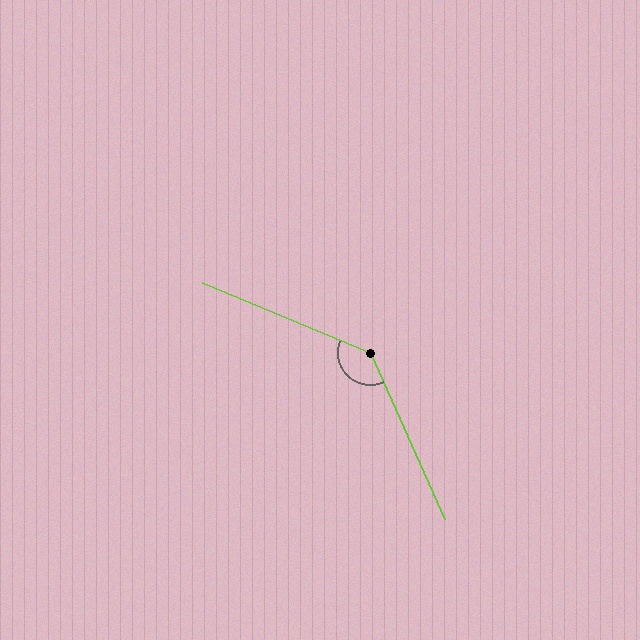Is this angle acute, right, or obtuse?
It is obtuse.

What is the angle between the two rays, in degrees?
Approximately 137 degrees.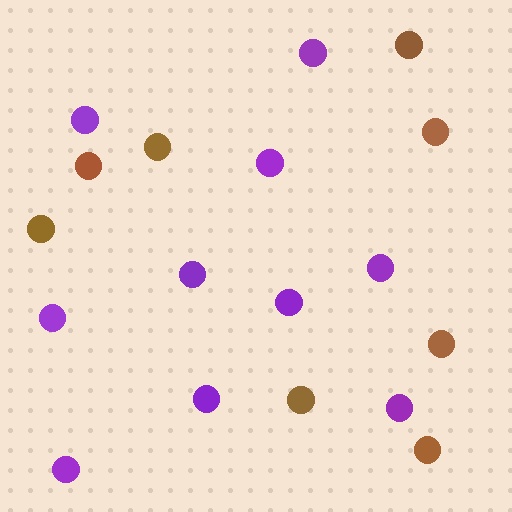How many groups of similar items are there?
There are 2 groups: one group of brown circles (8) and one group of purple circles (10).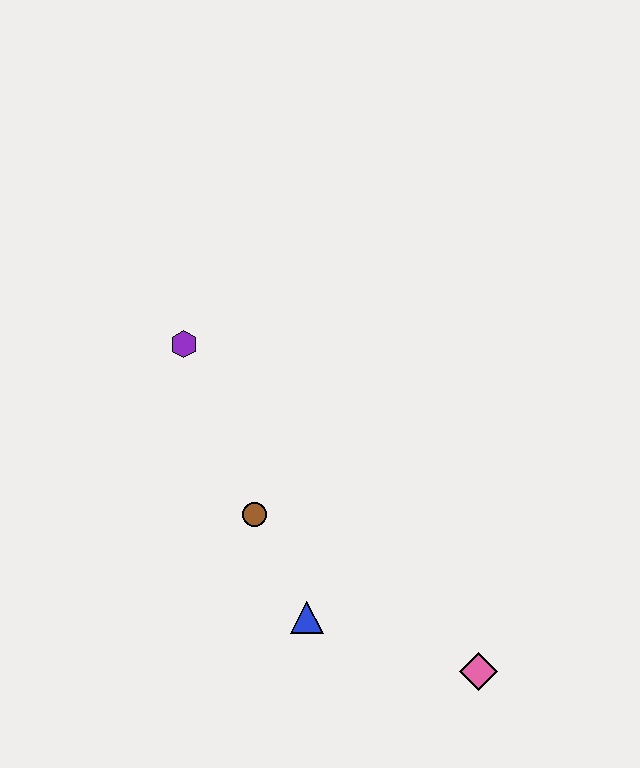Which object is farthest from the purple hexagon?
The pink diamond is farthest from the purple hexagon.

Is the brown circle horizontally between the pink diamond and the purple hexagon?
Yes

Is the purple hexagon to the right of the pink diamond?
No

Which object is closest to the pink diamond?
The blue triangle is closest to the pink diamond.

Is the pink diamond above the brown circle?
No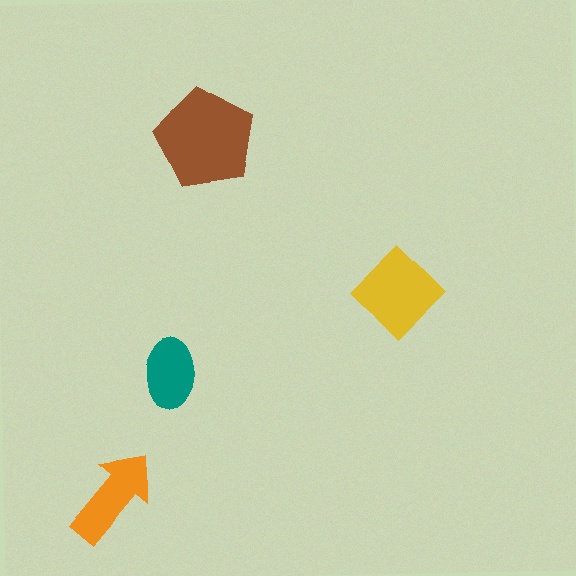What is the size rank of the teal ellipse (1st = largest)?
4th.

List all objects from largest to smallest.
The brown pentagon, the yellow diamond, the orange arrow, the teal ellipse.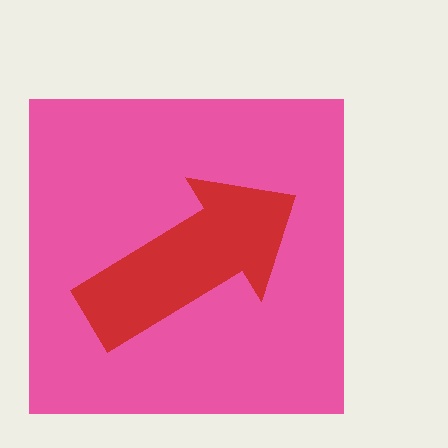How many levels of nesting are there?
2.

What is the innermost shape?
The red arrow.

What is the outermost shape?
The pink square.